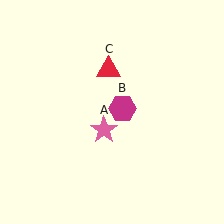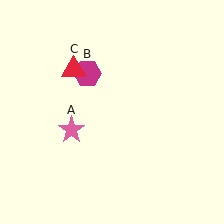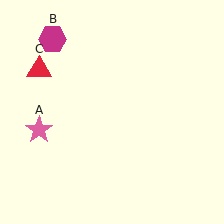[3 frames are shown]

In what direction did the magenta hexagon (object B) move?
The magenta hexagon (object B) moved up and to the left.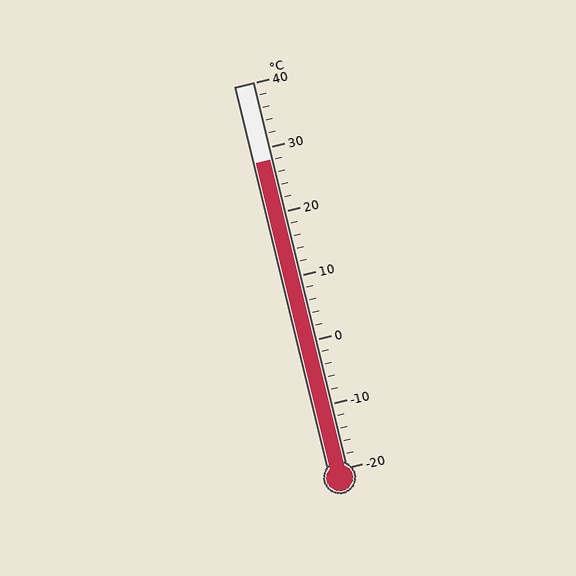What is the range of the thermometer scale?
The thermometer scale ranges from -20°C to 40°C.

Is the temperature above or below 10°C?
The temperature is above 10°C.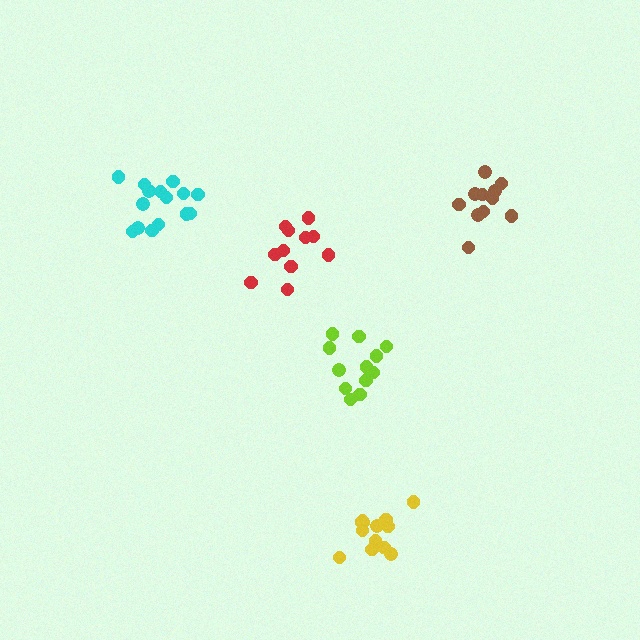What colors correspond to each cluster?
The clusters are colored: red, lime, yellow, brown, cyan.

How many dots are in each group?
Group 1: 11 dots, Group 2: 12 dots, Group 3: 13 dots, Group 4: 12 dots, Group 5: 15 dots (63 total).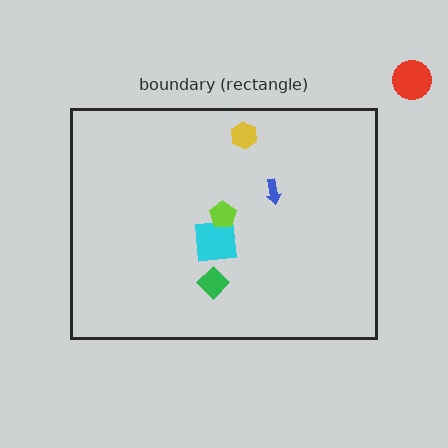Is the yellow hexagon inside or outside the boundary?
Inside.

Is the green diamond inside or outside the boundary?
Inside.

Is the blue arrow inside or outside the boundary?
Inside.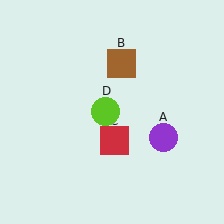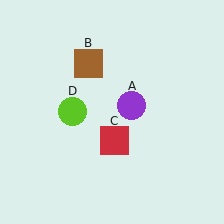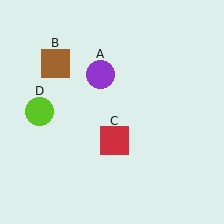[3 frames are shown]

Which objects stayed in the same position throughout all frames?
Red square (object C) remained stationary.